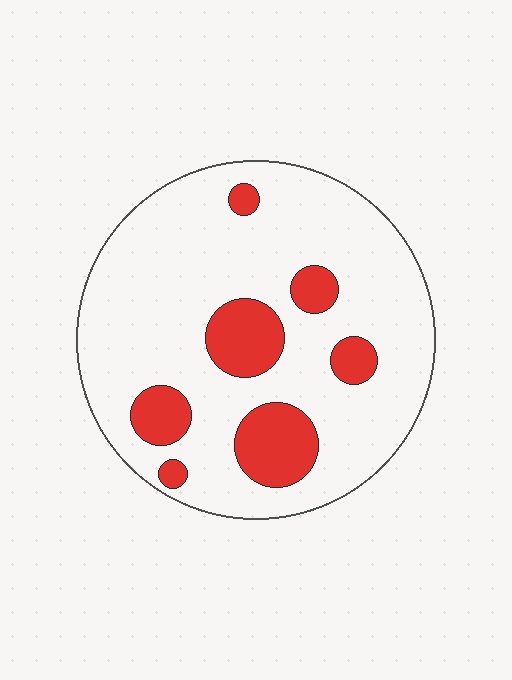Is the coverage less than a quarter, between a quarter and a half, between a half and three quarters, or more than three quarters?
Less than a quarter.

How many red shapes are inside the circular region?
7.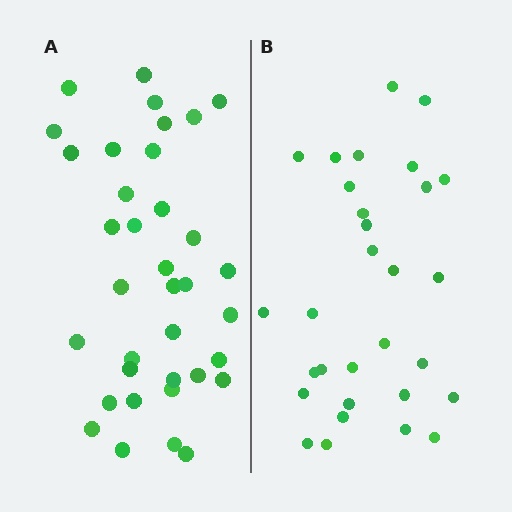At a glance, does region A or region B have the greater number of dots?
Region A (the left region) has more dots.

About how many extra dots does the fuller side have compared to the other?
Region A has about 6 more dots than region B.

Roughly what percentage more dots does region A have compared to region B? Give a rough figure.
About 20% more.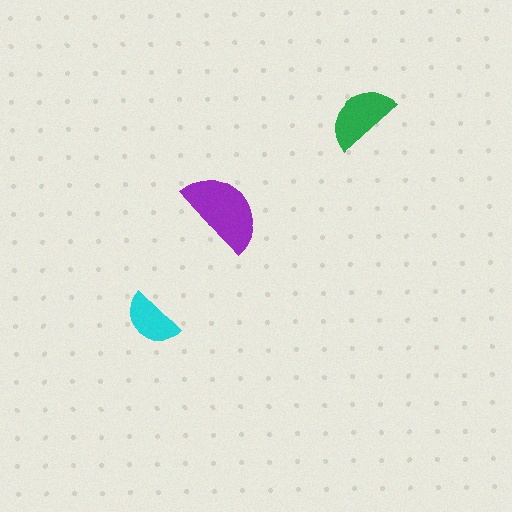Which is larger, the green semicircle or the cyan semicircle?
The green one.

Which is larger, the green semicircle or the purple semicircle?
The purple one.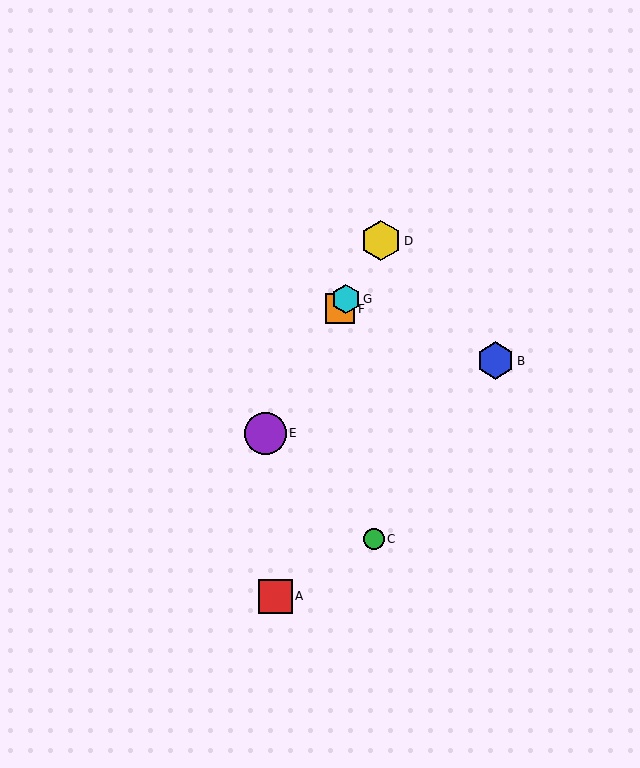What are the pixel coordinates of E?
Object E is at (265, 433).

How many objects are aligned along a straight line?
4 objects (D, E, F, G) are aligned along a straight line.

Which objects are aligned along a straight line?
Objects D, E, F, G are aligned along a straight line.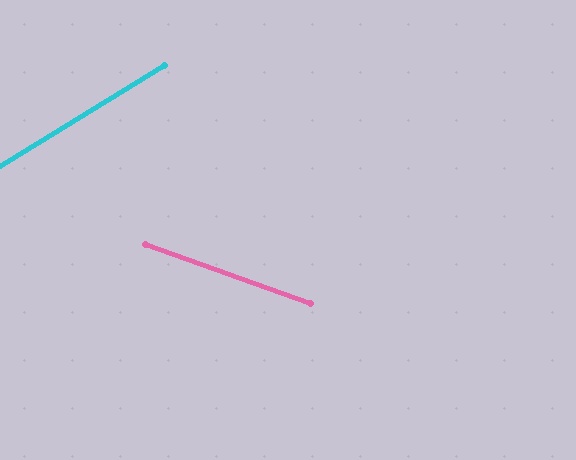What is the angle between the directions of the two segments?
Approximately 51 degrees.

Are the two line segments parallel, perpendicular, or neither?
Neither parallel nor perpendicular — they differ by about 51°.